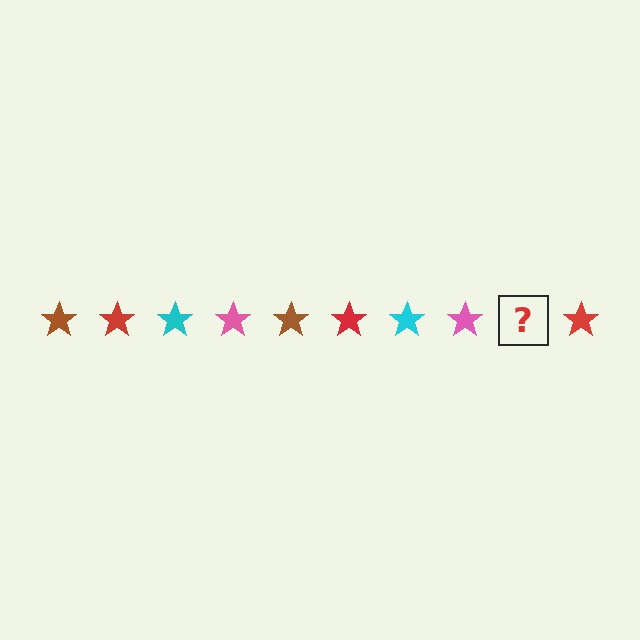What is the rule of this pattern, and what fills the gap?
The rule is that the pattern cycles through brown, red, cyan, pink stars. The gap should be filled with a brown star.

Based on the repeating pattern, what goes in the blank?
The blank should be a brown star.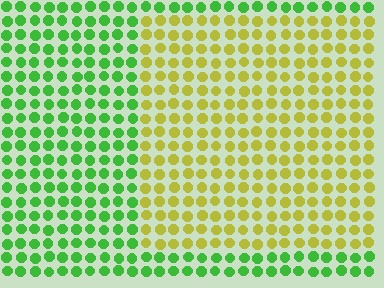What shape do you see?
I see a rectangle.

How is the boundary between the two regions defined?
The boundary is defined purely by a slight shift in hue (about 55 degrees). Spacing, size, and orientation are identical on both sides.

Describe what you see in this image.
The image is filled with small green elements in a uniform arrangement. A rectangle-shaped region is visible where the elements are tinted to a slightly different hue, forming a subtle color boundary.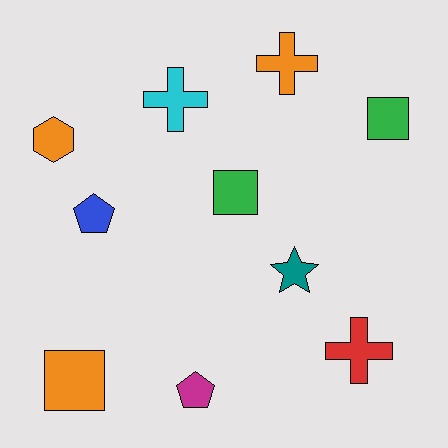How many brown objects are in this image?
There are no brown objects.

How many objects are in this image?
There are 10 objects.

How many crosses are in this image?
There are 3 crosses.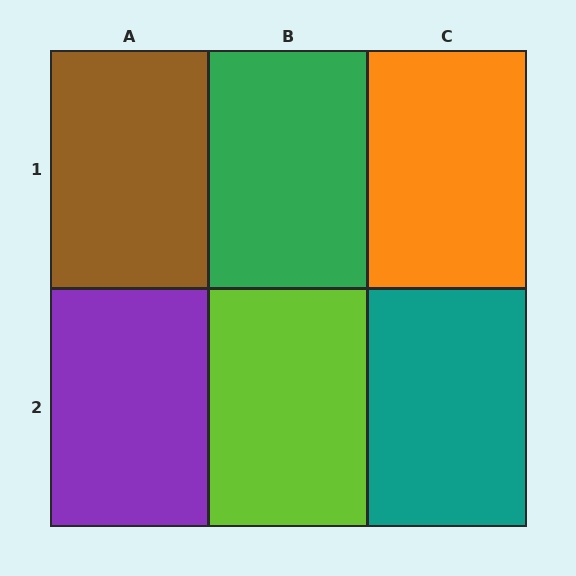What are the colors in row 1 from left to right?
Brown, green, orange.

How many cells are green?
1 cell is green.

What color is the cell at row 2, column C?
Teal.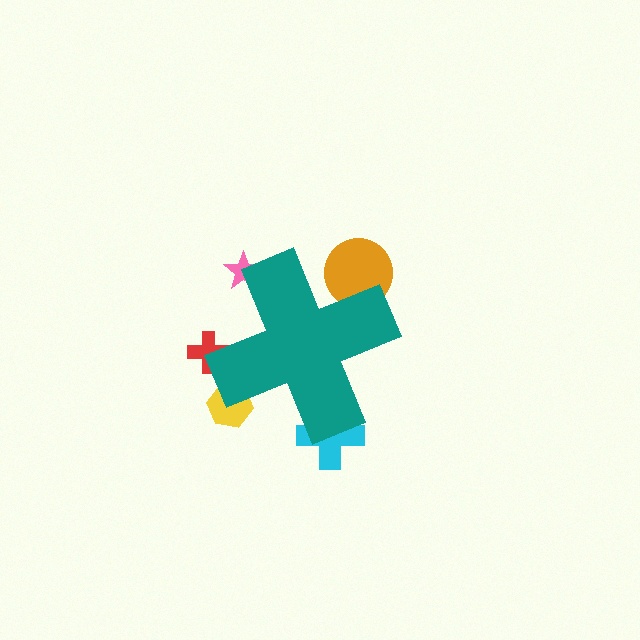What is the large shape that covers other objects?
A teal cross.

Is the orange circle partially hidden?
Yes, the orange circle is partially hidden behind the teal cross.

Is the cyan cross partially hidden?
Yes, the cyan cross is partially hidden behind the teal cross.